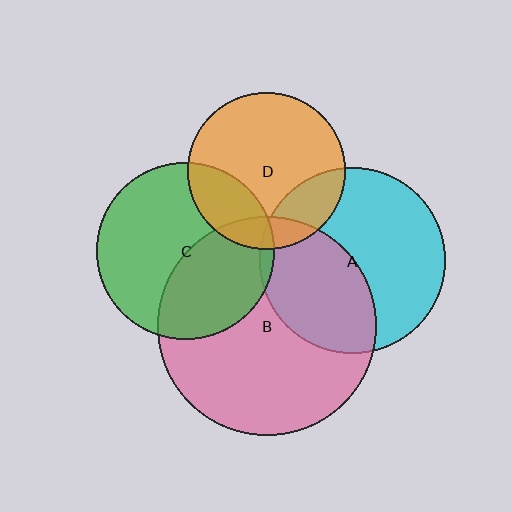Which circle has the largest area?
Circle B (pink).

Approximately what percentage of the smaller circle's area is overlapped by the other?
Approximately 40%.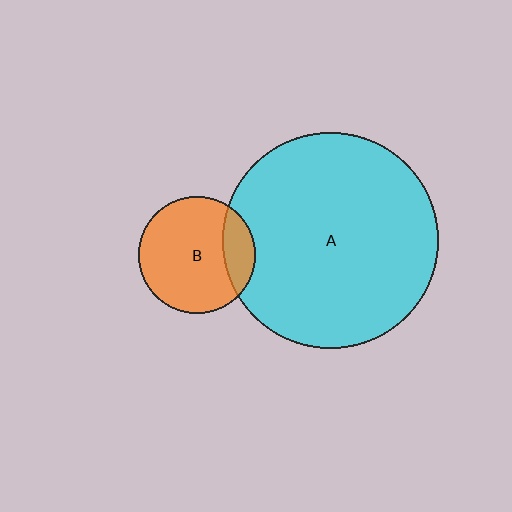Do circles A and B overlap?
Yes.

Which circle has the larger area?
Circle A (cyan).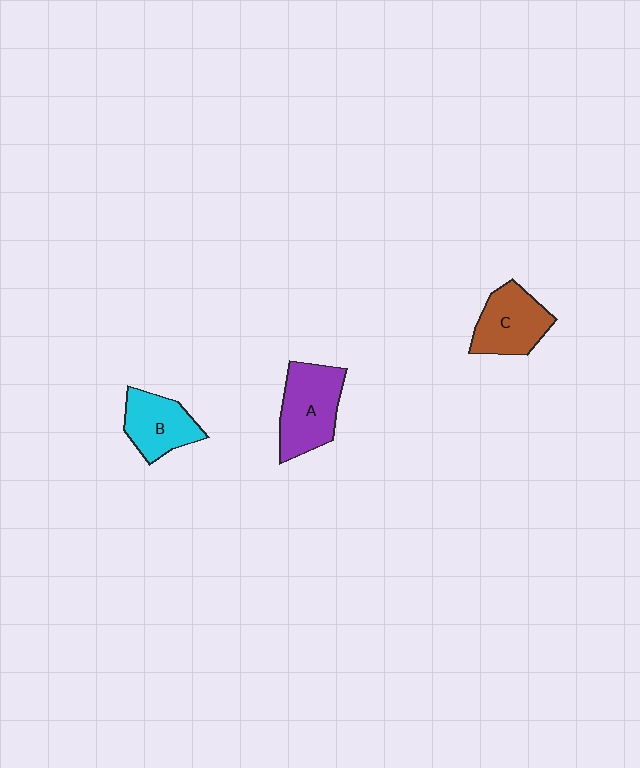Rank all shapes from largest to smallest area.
From largest to smallest: A (purple), C (brown), B (cyan).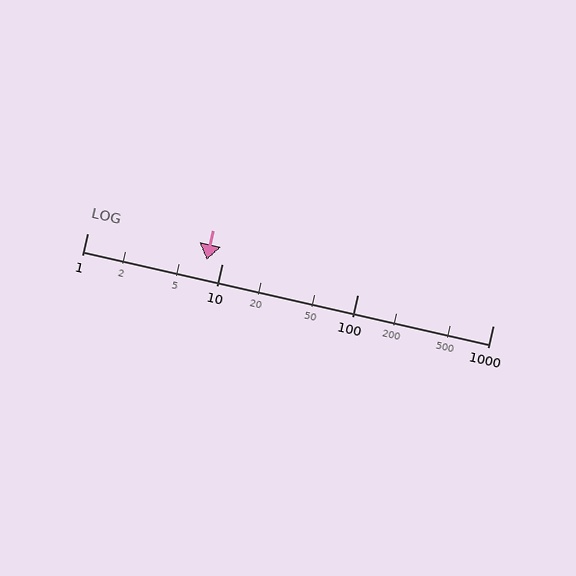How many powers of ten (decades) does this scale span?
The scale spans 3 decades, from 1 to 1000.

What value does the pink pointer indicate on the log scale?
The pointer indicates approximately 7.6.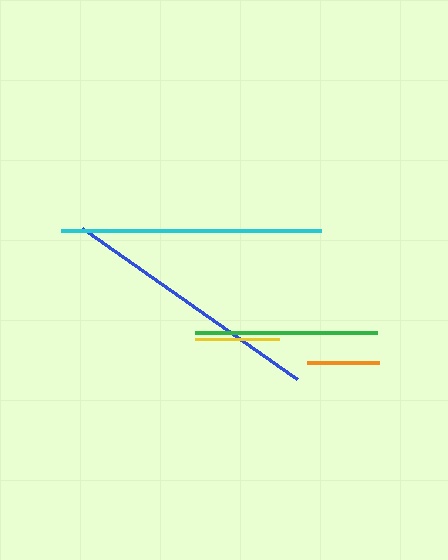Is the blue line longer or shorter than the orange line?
The blue line is longer than the orange line.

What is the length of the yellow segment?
The yellow segment is approximately 84 pixels long.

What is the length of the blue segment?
The blue segment is approximately 263 pixels long.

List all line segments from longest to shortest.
From longest to shortest: blue, cyan, green, yellow, orange.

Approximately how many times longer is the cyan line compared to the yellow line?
The cyan line is approximately 3.1 times the length of the yellow line.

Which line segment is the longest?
The blue line is the longest at approximately 263 pixels.